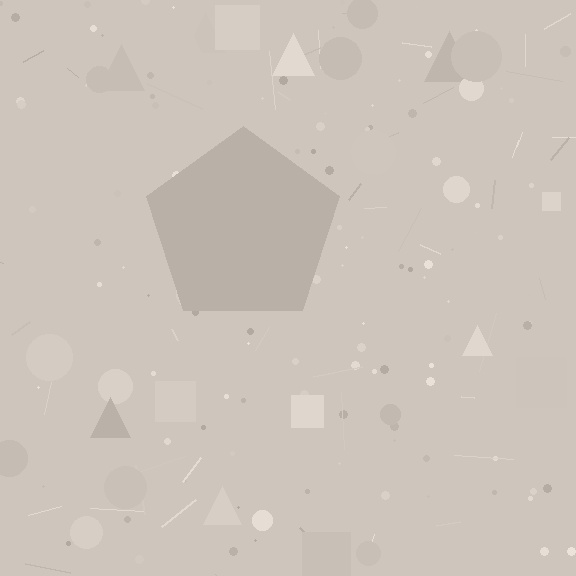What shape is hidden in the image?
A pentagon is hidden in the image.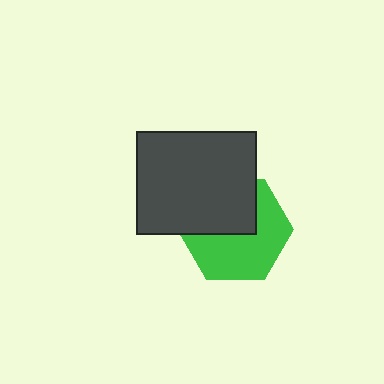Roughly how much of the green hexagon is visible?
About half of it is visible (roughly 57%).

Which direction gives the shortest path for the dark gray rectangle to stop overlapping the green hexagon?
Moving up gives the shortest separation.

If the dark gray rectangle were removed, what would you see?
You would see the complete green hexagon.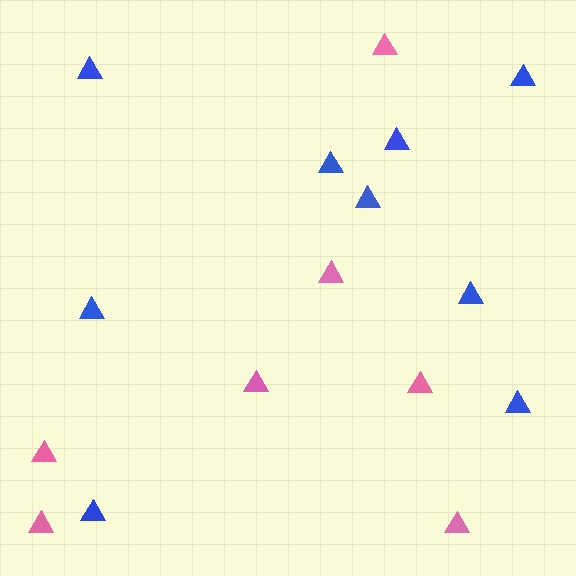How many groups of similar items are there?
There are 2 groups: one group of blue triangles (9) and one group of pink triangles (7).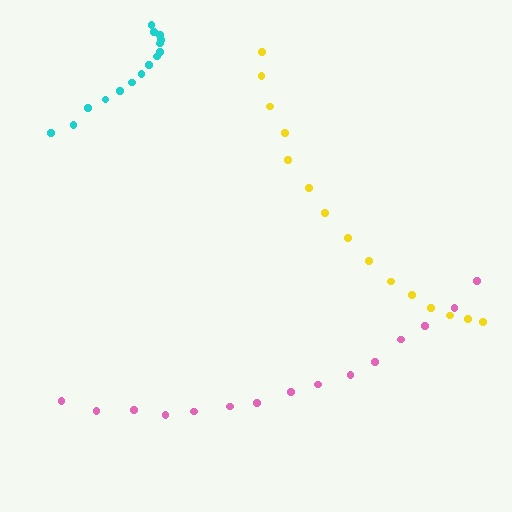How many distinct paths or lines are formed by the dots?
There are 3 distinct paths.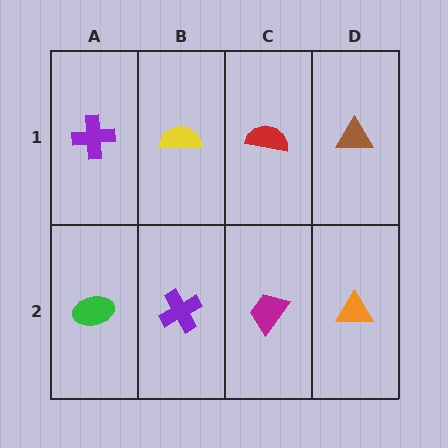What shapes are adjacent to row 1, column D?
An orange triangle (row 2, column D), a red semicircle (row 1, column C).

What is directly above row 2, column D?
A brown triangle.